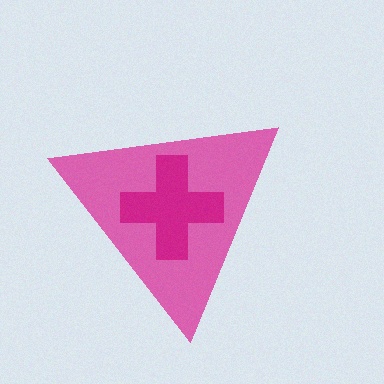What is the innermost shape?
The magenta cross.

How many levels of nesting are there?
2.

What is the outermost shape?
The pink triangle.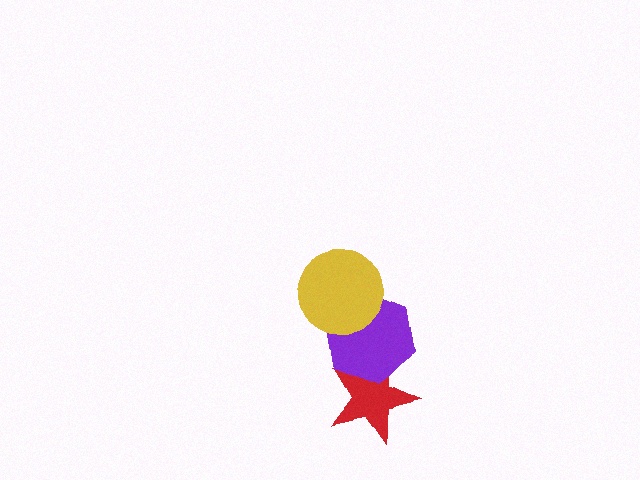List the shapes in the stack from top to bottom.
From top to bottom: the yellow circle, the purple hexagon, the red star.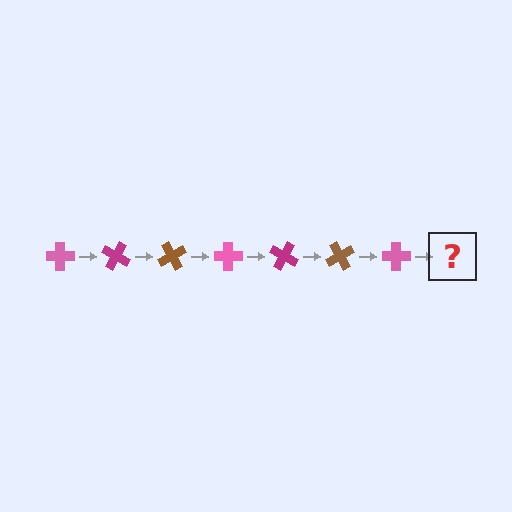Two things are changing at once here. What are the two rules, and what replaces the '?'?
The two rules are that it rotates 30 degrees each step and the color cycles through pink, magenta, and brown. The '?' should be a magenta cross, rotated 210 degrees from the start.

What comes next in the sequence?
The next element should be a magenta cross, rotated 210 degrees from the start.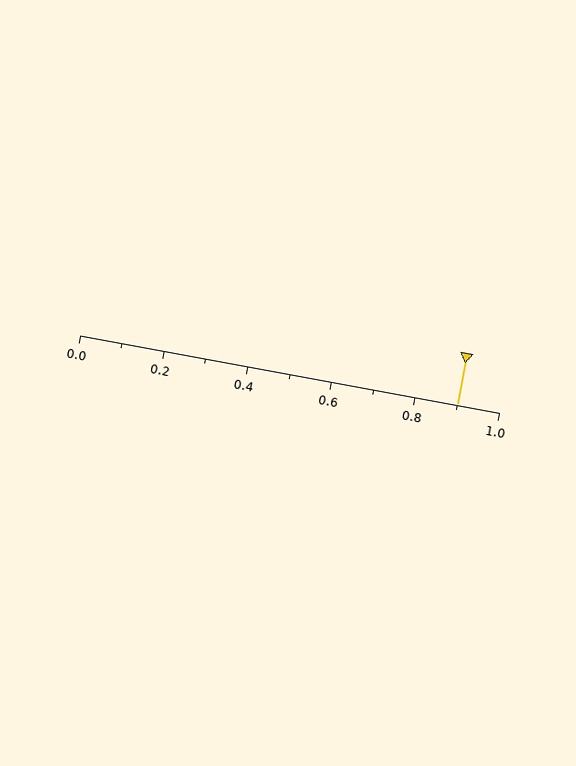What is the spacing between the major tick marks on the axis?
The major ticks are spaced 0.2 apart.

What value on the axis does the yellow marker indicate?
The marker indicates approximately 0.9.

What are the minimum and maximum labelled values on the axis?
The axis runs from 0.0 to 1.0.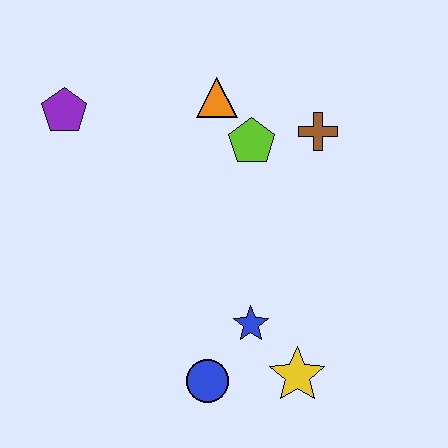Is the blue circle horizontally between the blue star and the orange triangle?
No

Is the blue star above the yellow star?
Yes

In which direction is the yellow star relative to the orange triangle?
The yellow star is below the orange triangle.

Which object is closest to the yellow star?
The blue star is closest to the yellow star.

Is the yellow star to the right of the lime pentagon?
Yes